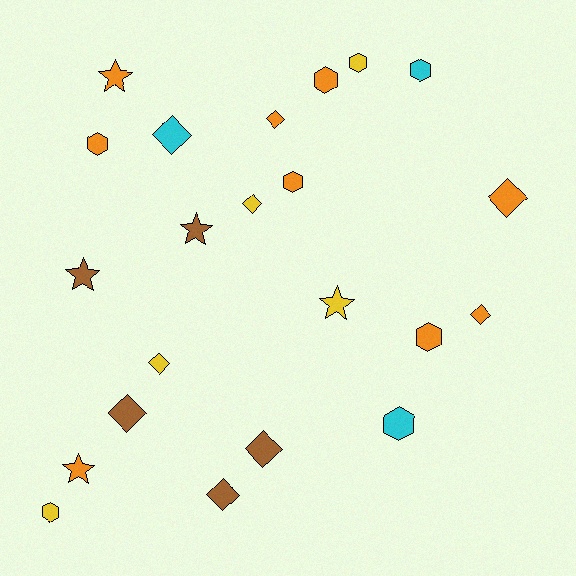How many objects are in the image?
There are 22 objects.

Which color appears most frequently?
Orange, with 9 objects.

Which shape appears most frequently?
Diamond, with 9 objects.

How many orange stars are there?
There are 2 orange stars.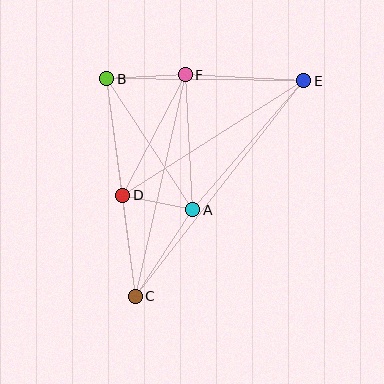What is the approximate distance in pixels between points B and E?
The distance between B and E is approximately 197 pixels.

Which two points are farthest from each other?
Points C and E are farthest from each other.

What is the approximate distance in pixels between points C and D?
The distance between C and D is approximately 102 pixels.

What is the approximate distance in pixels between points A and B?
The distance between A and B is approximately 157 pixels.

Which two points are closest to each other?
Points A and D are closest to each other.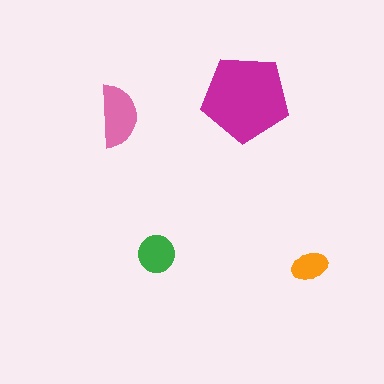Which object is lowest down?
The orange ellipse is bottommost.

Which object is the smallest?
The orange ellipse.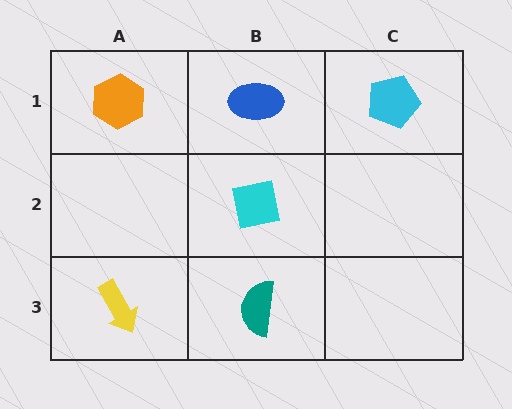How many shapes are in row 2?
1 shape.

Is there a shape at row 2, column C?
No, that cell is empty.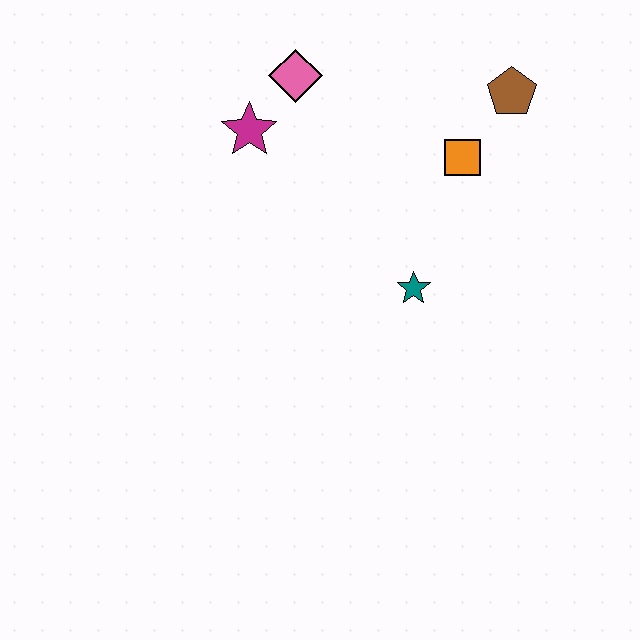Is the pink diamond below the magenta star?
No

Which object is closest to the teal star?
The orange square is closest to the teal star.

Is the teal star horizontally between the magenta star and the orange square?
Yes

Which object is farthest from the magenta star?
The brown pentagon is farthest from the magenta star.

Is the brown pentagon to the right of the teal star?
Yes